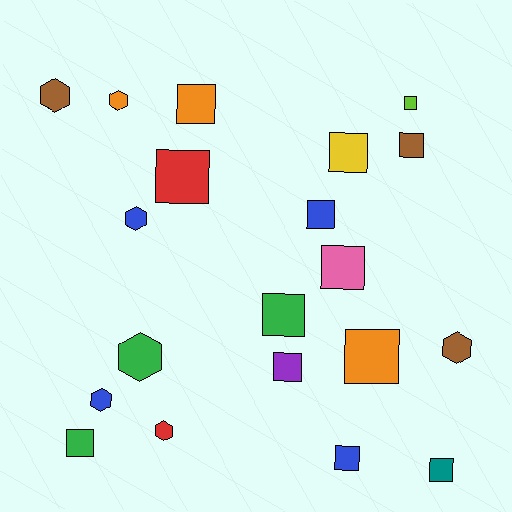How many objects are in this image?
There are 20 objects.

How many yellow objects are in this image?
There is 1 yellow object.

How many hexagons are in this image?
There are 7 hexagons.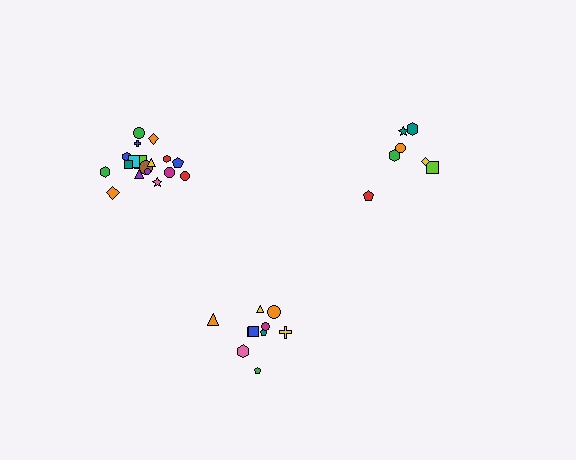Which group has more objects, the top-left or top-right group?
The top-left group.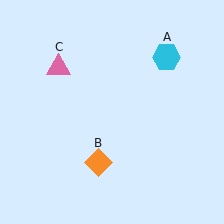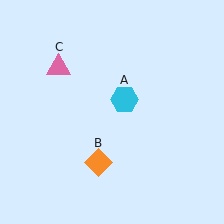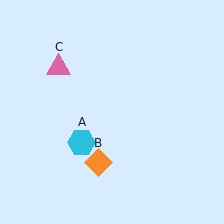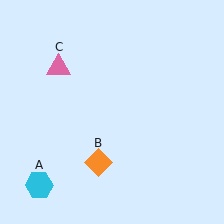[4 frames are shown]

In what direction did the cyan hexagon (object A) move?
The cyan hexagon (object A) moved down and to the left.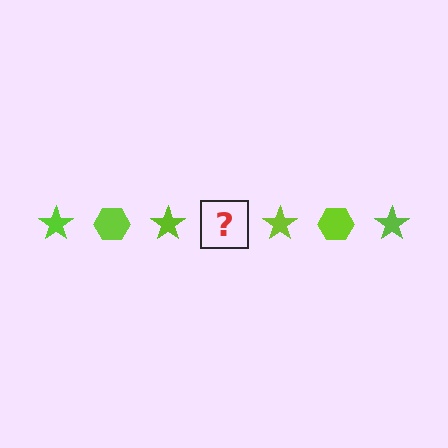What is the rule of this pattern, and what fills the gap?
The rule is that the pattern cycles through star, hexagon shapes in lime. The gap should be filled with a lime hexagon.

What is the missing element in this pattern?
The missing element is a lime hexagon.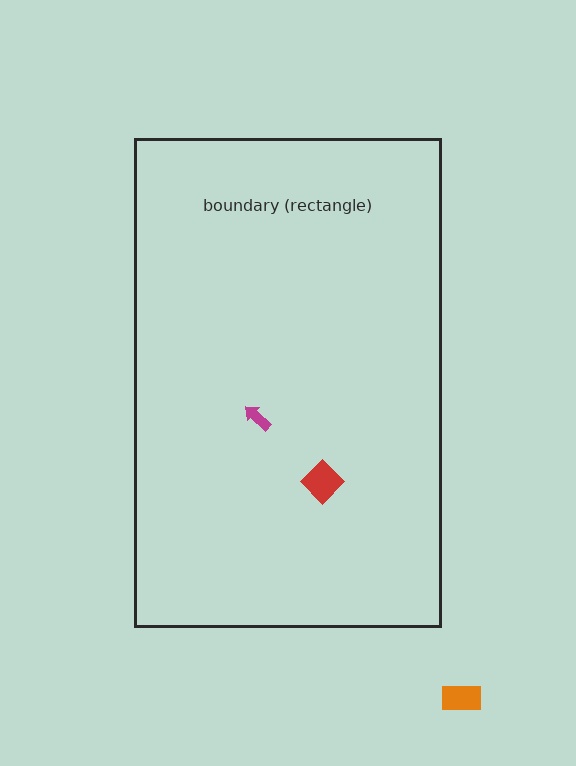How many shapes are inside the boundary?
2 inside, 1 outside.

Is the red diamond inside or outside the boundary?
Inside.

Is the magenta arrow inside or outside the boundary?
Inside.